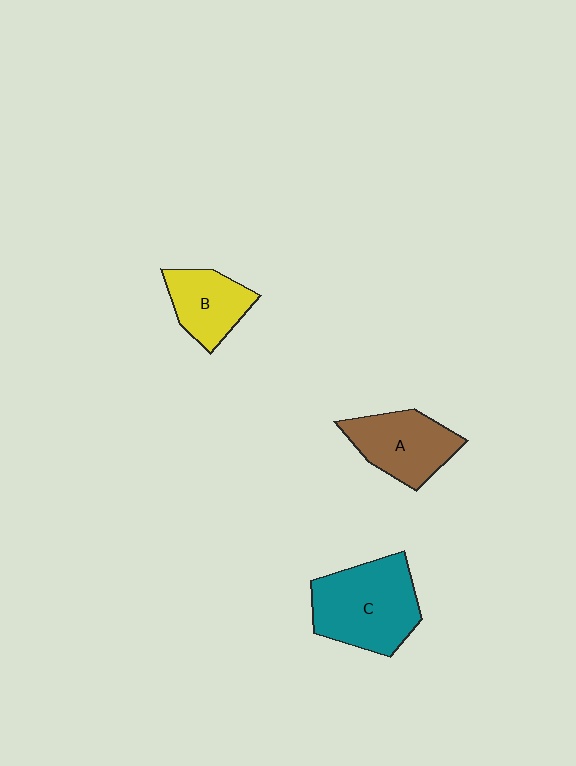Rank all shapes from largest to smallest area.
From largest to smallest: C (teal), A (brown), B (yellow).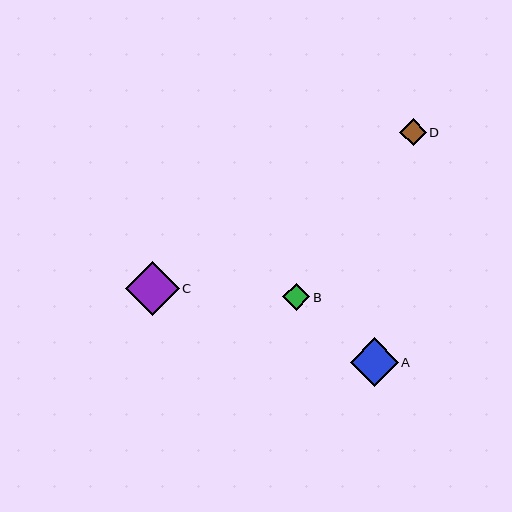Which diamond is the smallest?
Diamond D is the smallest with a size of approximately 27 pixels.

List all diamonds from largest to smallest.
From largest to smallest: C, A, B, D.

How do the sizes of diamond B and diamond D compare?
Diamond B and diamond D are approximately the same size.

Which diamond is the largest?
Diamond C is the largest with a size of approximately 54 pixels.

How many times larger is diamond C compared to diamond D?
Diamond C is approximately 2.0 times the size of diamond D.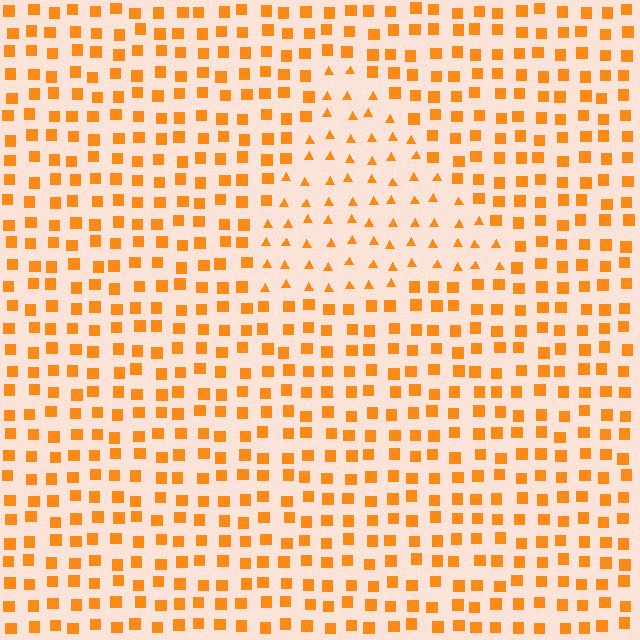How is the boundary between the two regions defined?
The boundary is defined by a change in element shape: triangles inside vs. squares outside. All elements share the same color and spacing.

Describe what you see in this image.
The image is filled with small orange elements arranged in a uniform grid. A triangle-shaped region contains triangles, while the surrounding area contains squares. The boundary is defined purely by the change in element shape.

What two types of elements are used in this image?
The image uses triangles inside the triangle region and squares outside it.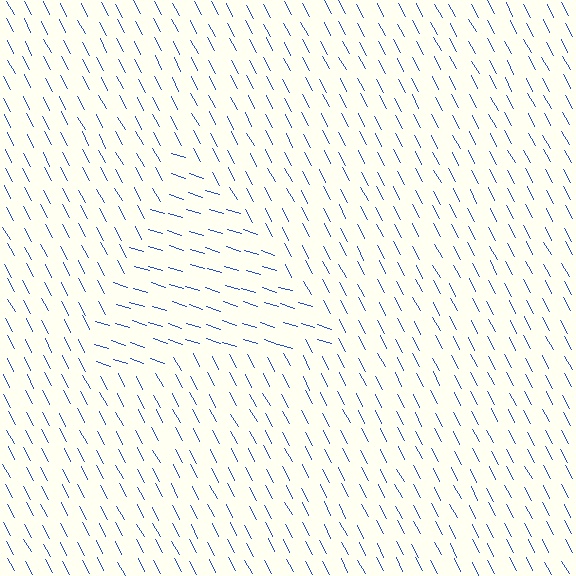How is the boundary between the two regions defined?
The boundary is defined purely by a change in line orientation (approximately 45 degrees difference). All lines are the same color and thickness.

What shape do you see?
I see a triangle.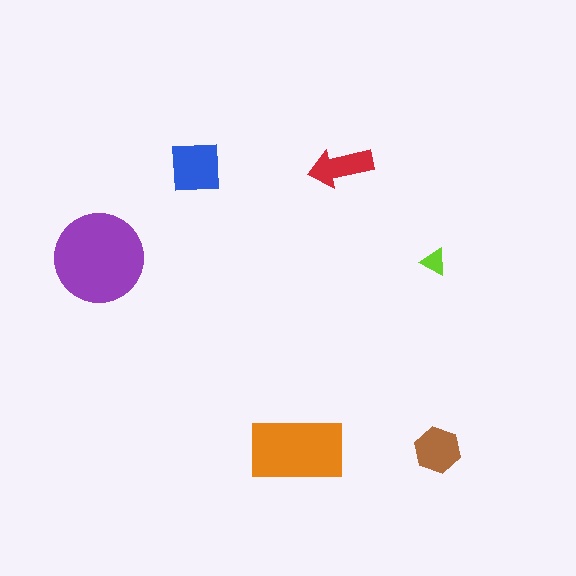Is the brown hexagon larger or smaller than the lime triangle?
Larger.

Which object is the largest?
The purple circle.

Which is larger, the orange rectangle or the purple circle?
The purple circle.